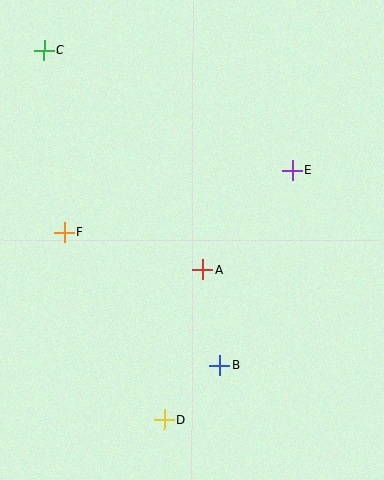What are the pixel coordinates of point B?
Point B is at (219, 365).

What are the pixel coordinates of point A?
Point A is at (203, 270).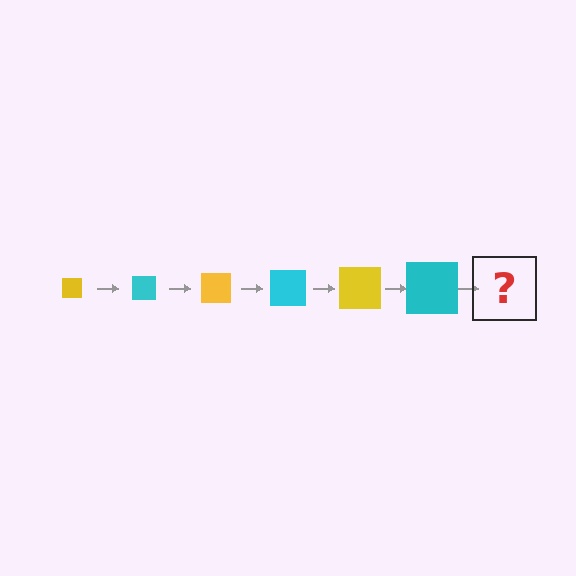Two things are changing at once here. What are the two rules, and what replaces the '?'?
The two rules are that the square grows larger each step and the color cycles through yellow and cyan. The '?' should be a yellow square, larger than the previous one.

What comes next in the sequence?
The next element should be a yellow square, larger than the previous one.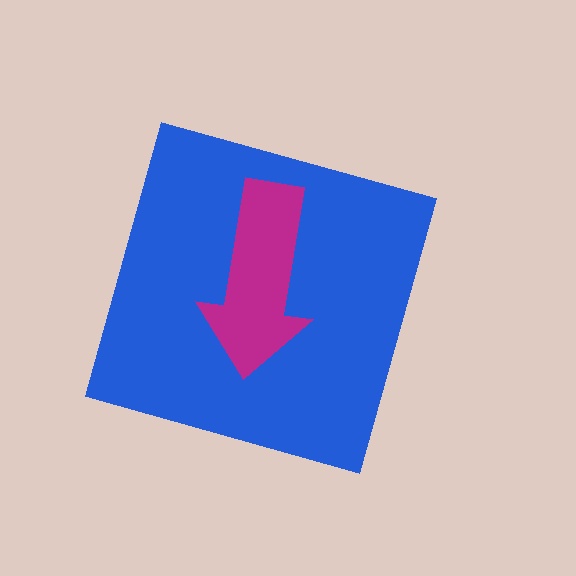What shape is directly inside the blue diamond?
The magenta arrow.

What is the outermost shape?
The blue diamond.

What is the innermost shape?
The magenta arrow.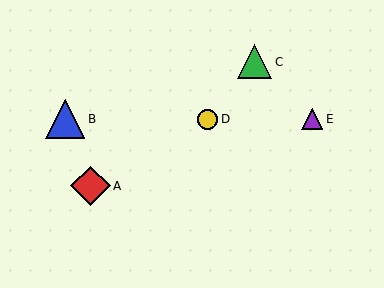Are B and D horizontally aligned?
Yes, both are at y≈119.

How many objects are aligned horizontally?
3 objects (B, D, E) are aligned horizontally.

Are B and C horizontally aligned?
No, B is at y≈119 and C is at y≈62.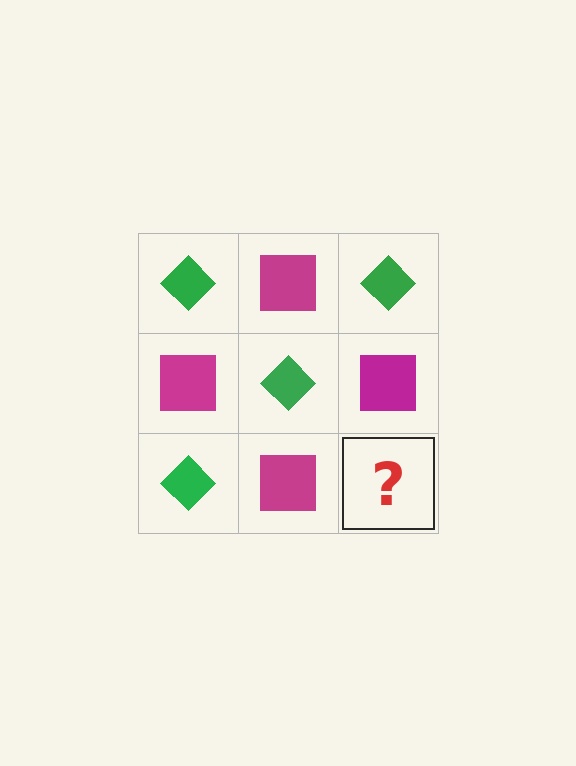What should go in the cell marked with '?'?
The missing cell should contain a green diamond.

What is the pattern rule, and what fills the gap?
The rule is that it alternates green diamond and magenta square in a checkerboard pattern. The gap should be filled with a green diamond.